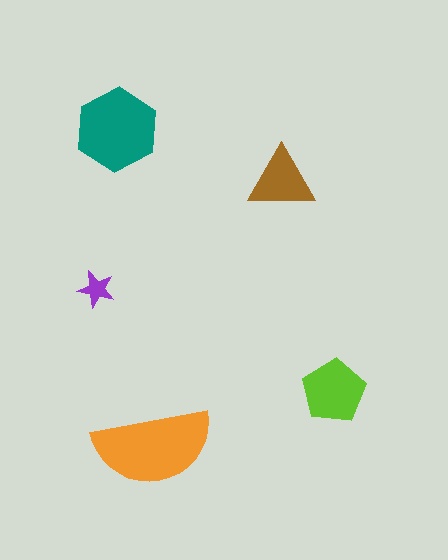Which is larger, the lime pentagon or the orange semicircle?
The orange semicircle.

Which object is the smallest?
The purple star.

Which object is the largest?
The orange semicircle.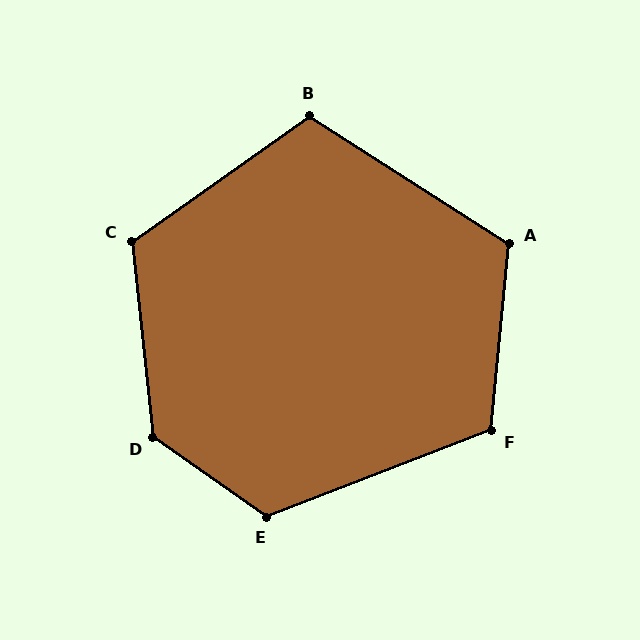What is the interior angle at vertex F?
Approximately 117 degrees (obtuse).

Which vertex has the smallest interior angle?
B, at approximately 112 degrees.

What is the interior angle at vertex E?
Approximately 124 degrees (obtuse).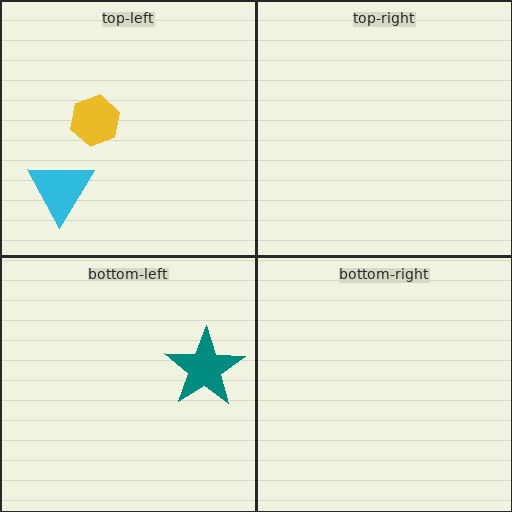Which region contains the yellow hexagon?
The top-left region.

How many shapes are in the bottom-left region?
1.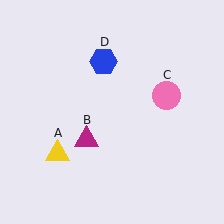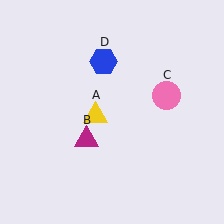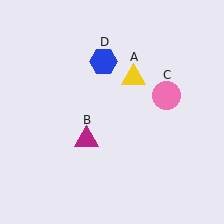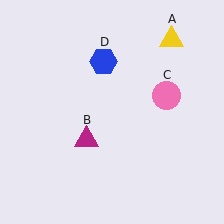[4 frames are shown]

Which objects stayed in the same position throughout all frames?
Magenta triangle (object B) and pink circle (object C) and blue hexagon (object D) remained stationary.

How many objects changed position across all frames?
1 object changed position: yellow triangle (object A).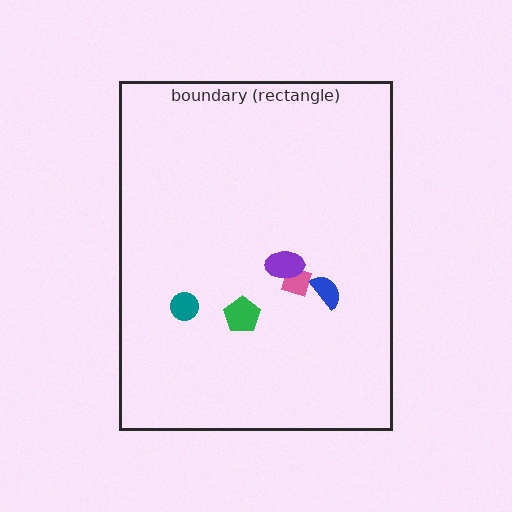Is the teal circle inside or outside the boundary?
Inside.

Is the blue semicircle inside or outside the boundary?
Inside.